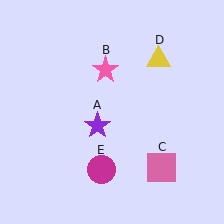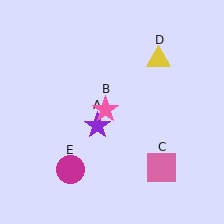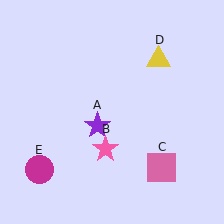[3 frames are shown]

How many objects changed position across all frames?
2 objects changed position: pink star (object B), magenta circle (object E).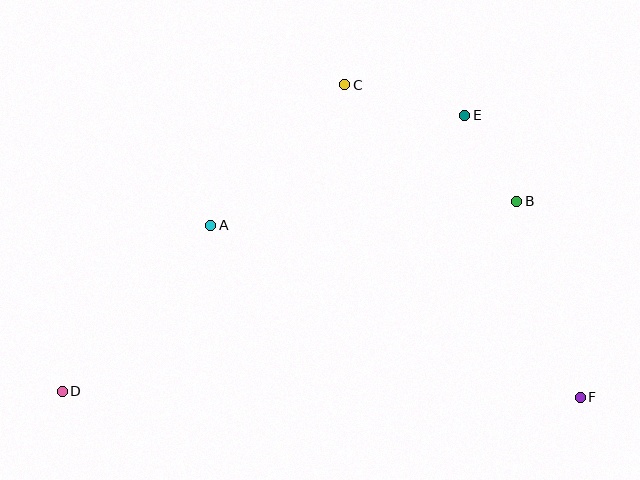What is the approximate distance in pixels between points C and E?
The distance between C and E is approximately 124 pixels.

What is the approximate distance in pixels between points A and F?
The distance between A and F is approximately 407 pixels.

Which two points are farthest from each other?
Points D and F are farthest from each other.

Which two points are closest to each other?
Points B and E are closest to each other.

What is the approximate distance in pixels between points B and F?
The distance between B and F is approximately 206 pixels.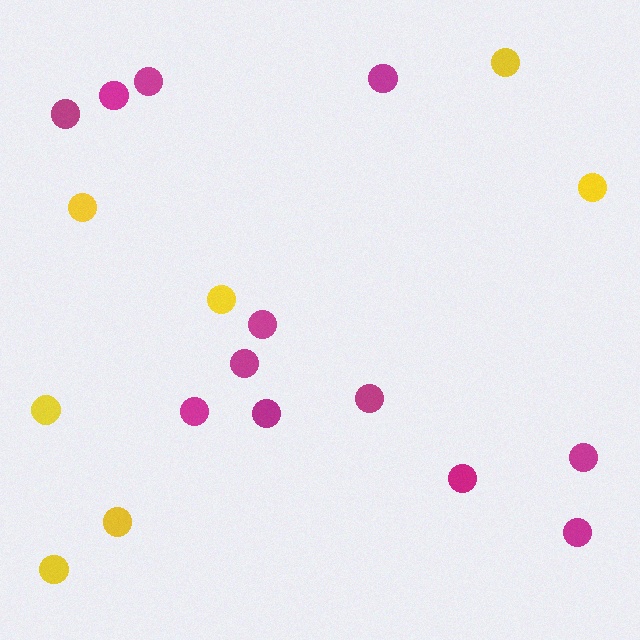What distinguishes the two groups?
There are 2 groups: one group of magenta circles (12) and one group of yellow circles (7).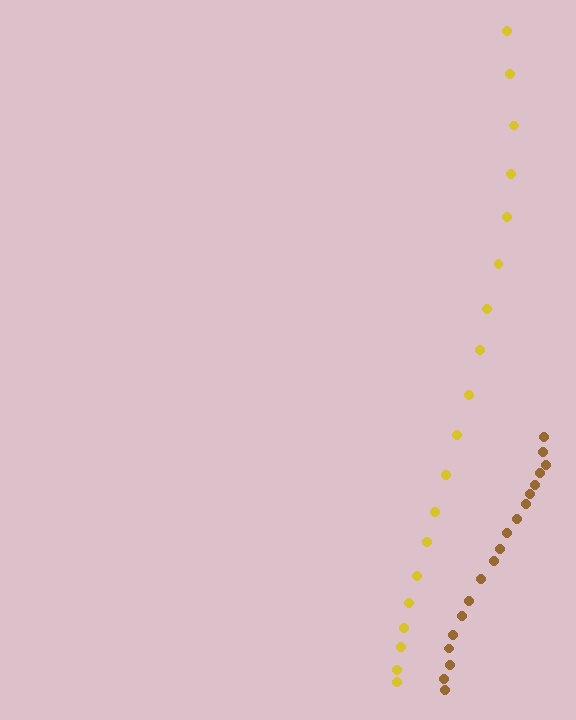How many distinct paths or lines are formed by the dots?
There are 2 distinct paths.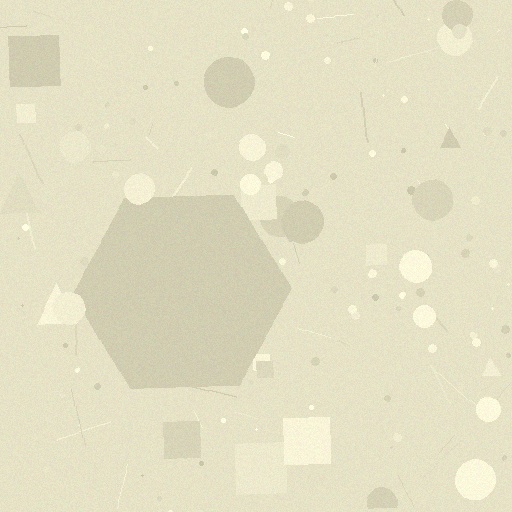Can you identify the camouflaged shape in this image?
The camouflaged shape is a hexagon.